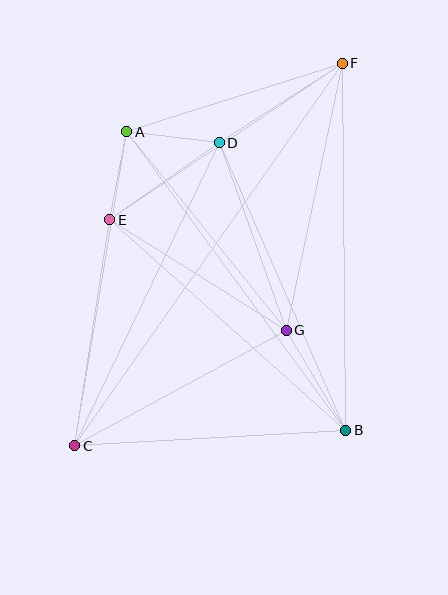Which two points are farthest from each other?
Points C and F are farthest from each other.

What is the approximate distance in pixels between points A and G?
The distance between A and G is approximately 255 pixels.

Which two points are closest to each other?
Points A and E are closest to each other.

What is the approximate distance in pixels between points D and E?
The distance between D and E is approximately 134 pixels.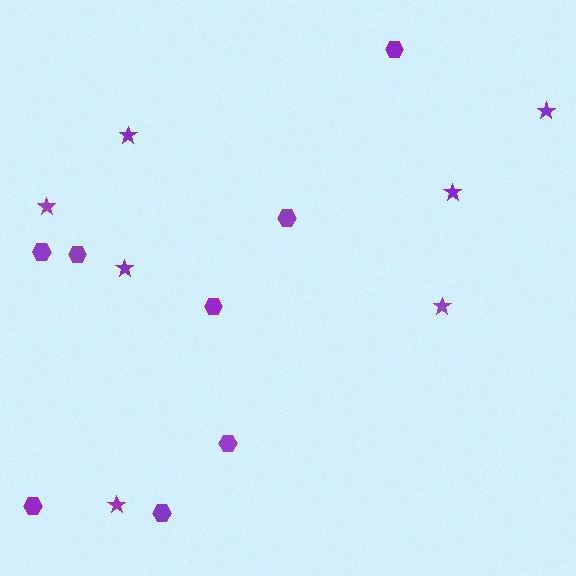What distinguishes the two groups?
There are 2 groups: one group of stars (7) and one group of hexagons (8).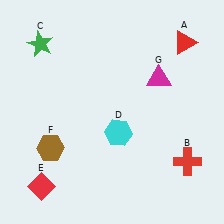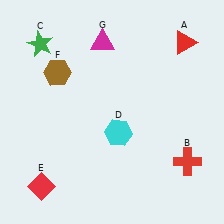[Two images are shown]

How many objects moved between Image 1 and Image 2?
2 objects moved between the two images.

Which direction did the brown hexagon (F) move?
The brown hexagon (F) moved up.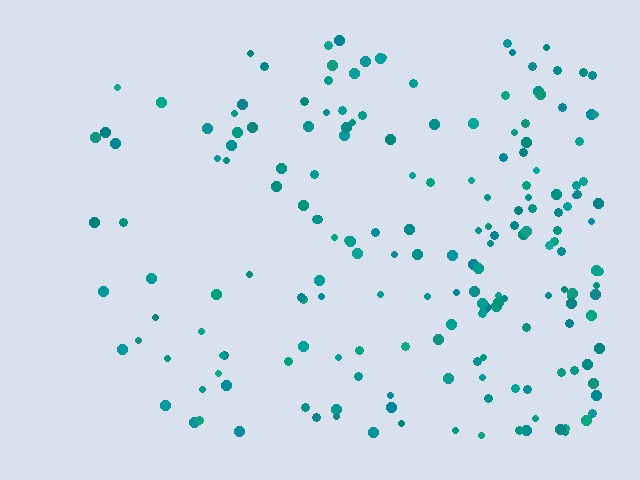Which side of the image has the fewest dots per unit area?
The left.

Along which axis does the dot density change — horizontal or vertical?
Horizontal.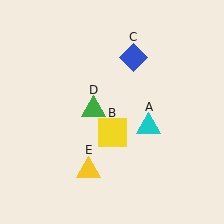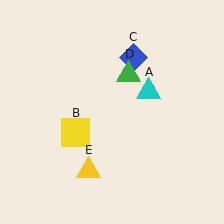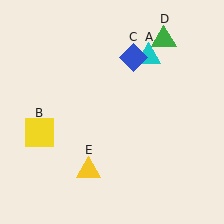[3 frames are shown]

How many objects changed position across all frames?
3 objects changed position: cyan triangle (object A), yellow square (object B), green triangle (object D).